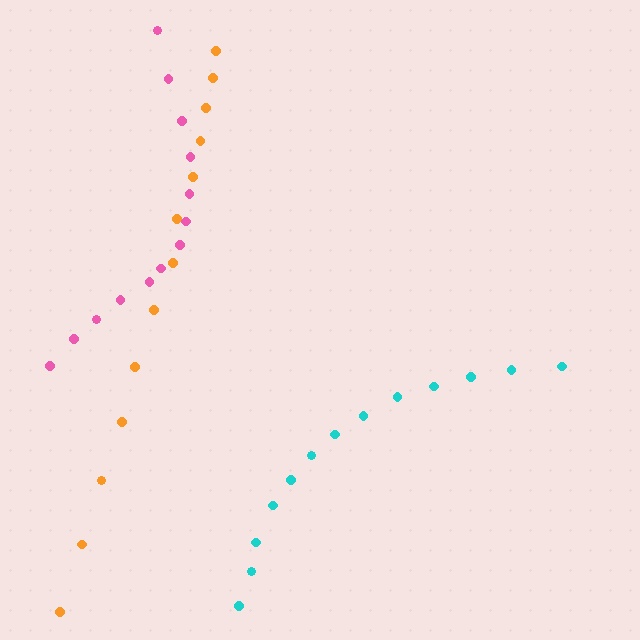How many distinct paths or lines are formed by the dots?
There are 3 distinct paths.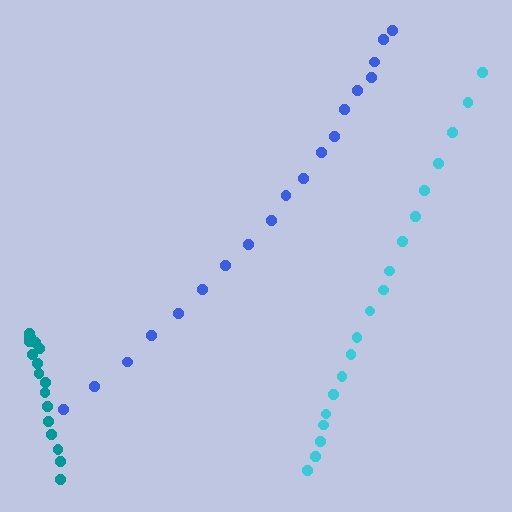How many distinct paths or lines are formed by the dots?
There are 3 distinct paths.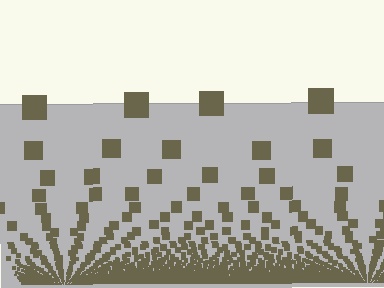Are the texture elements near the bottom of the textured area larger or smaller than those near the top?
Smaller. The gradient is inverted — elements near the bottom are smaller and denser.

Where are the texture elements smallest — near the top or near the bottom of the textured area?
Near the bottom.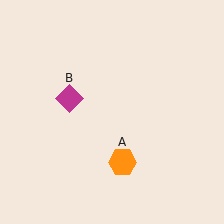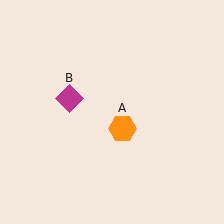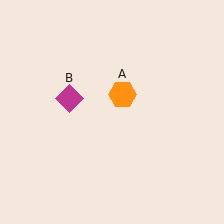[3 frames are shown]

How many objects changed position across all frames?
1 object changed position: orange hexagon (object A).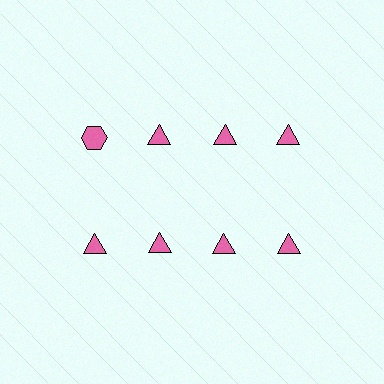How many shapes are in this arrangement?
There are 8 shapes arranged in a grid pattern.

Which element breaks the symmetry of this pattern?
The pink hexagon in the top row, leftmost column breaks the symmetry. All other shapes are pink triangles.